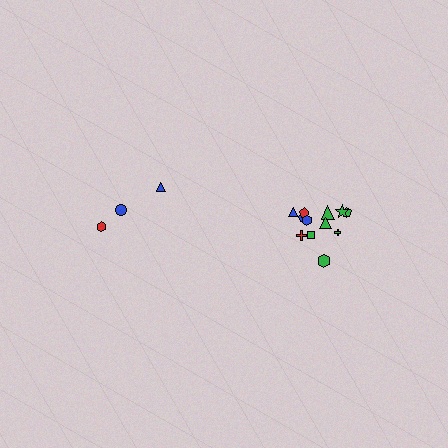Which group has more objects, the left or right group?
The right group.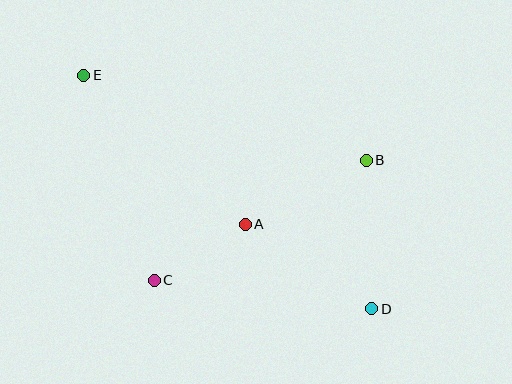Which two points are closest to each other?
Points A and C are closest to each other.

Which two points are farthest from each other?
Points D and E are farthest from each other.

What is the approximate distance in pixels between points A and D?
The distance between A and D is approximately 152 pixels.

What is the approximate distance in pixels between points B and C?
The distance between B and C is approximately 244 pixels.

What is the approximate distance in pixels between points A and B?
The distance between A and B is approximately 137 pixels.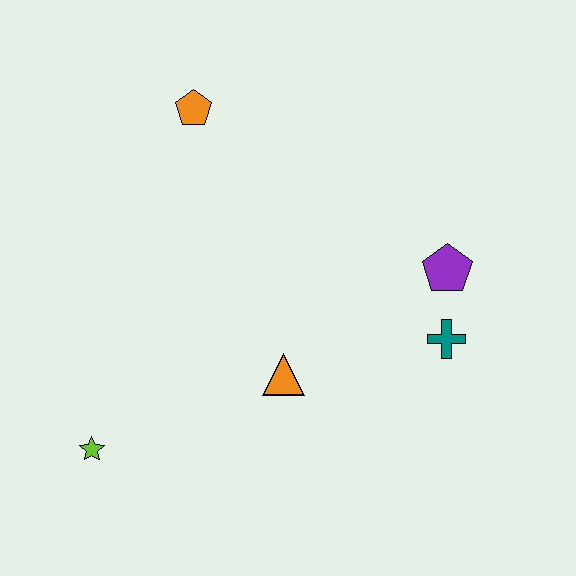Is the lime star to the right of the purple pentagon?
No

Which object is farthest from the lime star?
The purple pentagon is farthest from the lime star.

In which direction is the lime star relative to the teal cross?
The lime star is to the left of the teal cross.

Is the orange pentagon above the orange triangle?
Yes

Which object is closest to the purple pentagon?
The teal cross is closest to the purple pentagon.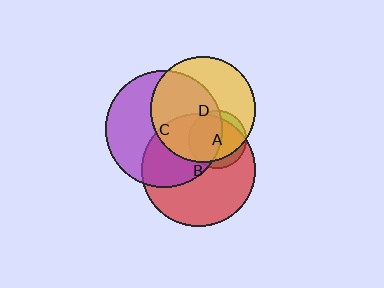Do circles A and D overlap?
Yes.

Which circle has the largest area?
Circle C (purple).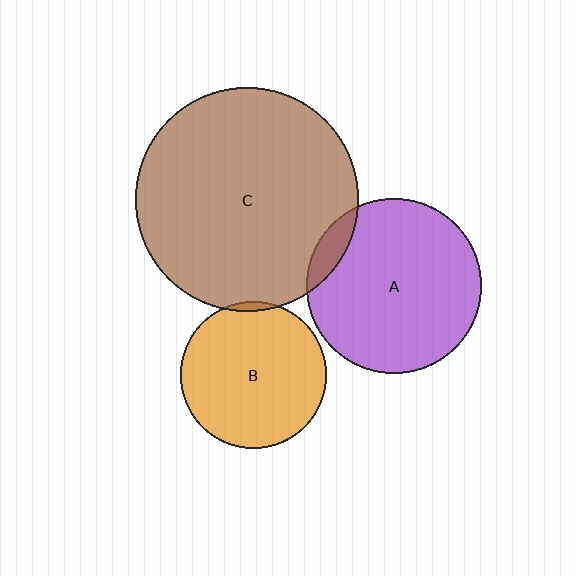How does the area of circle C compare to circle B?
Approximately 2.3 times.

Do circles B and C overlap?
Yes.